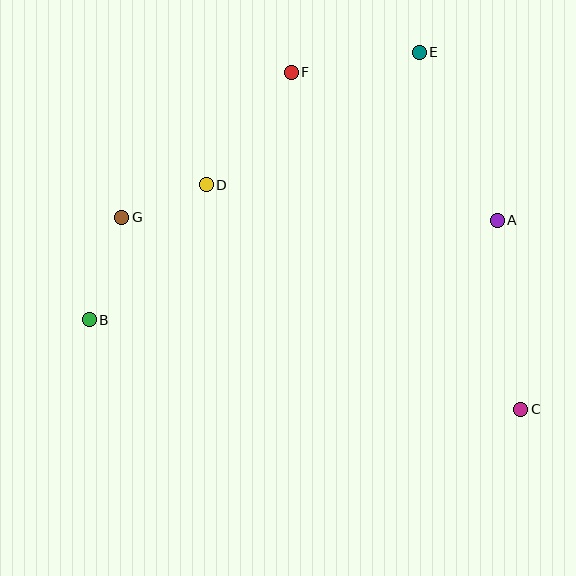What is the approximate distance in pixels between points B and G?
The distance between B and G is approximately 107 pixels.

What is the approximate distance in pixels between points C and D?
The distance between C and D is approximately 386 pixels.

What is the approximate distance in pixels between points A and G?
The distance between A and G is approximately 375 pixels.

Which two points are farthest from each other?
Points C and G are farthest from each other.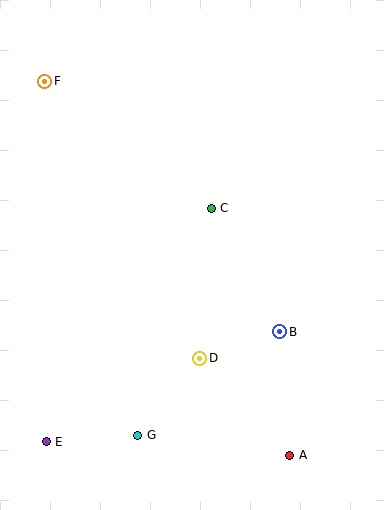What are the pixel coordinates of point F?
Point F is at (45, 81).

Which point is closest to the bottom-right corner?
Point A is closest to the bottom-right corner.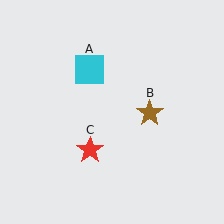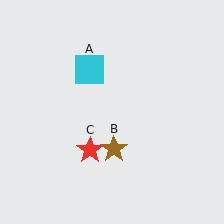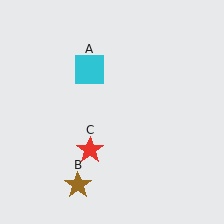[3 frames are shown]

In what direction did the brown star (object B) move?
The brown star (object B) moved down and to the left.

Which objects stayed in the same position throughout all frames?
Cyan square (object A) and red star (object C) remained stationary.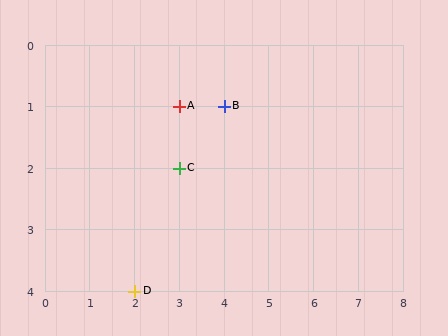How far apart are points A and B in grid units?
Points A and B are 1 column apart.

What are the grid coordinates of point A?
Point A is at grid coordinates (3, 1).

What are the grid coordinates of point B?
Point B is at grid coordinates (4, 1).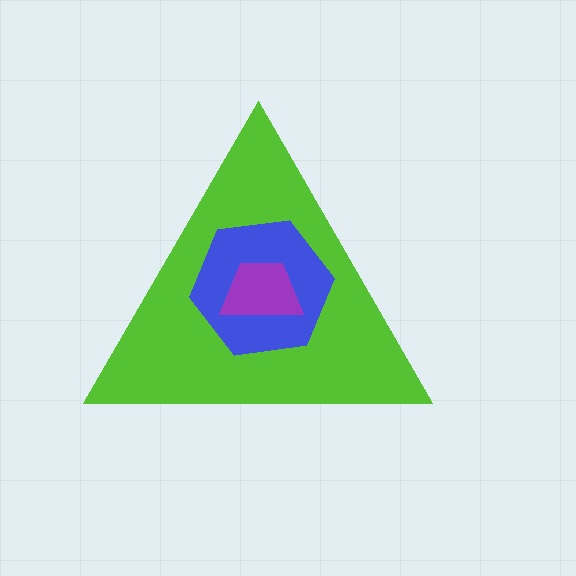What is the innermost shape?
The purple trapezoid.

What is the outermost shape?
The lime triangle.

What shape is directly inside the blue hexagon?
The purple trapezoid.